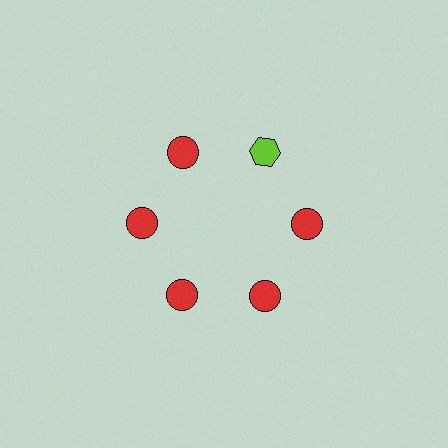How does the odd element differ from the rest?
It differs in both color (lime instead of red) and shape (hexagon instead of circle).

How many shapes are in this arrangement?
There are 6 shapes arranged in a ring pattern.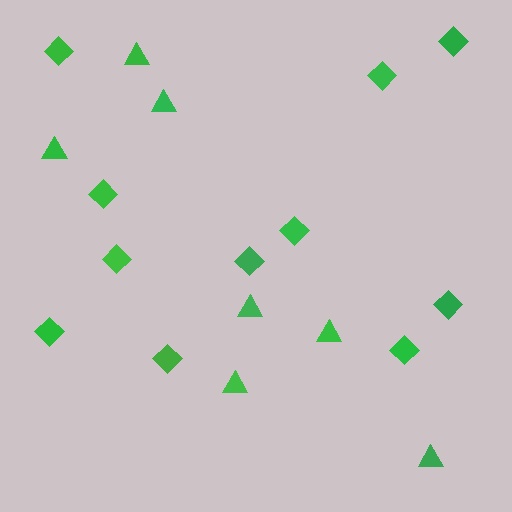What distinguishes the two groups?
There are 2 groups: one group of diamonds (11) and one group of triangles (7).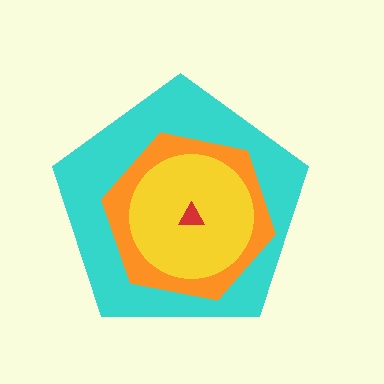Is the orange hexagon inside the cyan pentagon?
Yes.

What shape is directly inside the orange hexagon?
The yellow circle.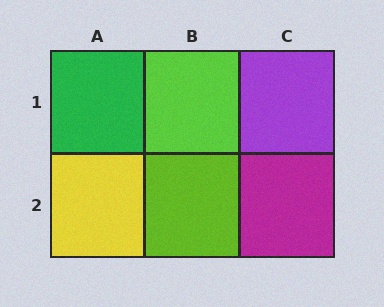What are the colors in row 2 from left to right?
Yellow, lime, magenta.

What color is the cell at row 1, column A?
Green.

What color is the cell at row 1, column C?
Purple.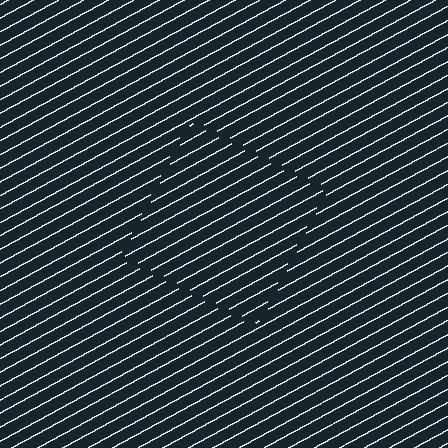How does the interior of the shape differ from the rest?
The interior of the shape contains the same grating, shifted by half a period — the contour is defined by the phase discontinuity where line-ends from the inner and outer gratings abut.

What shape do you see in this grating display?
An illusory square. The interior of the shape contains the same grating, shifted by half a period — the contour is defined by the phase discontinuity where line-ends from the inner and outer gratings abut.